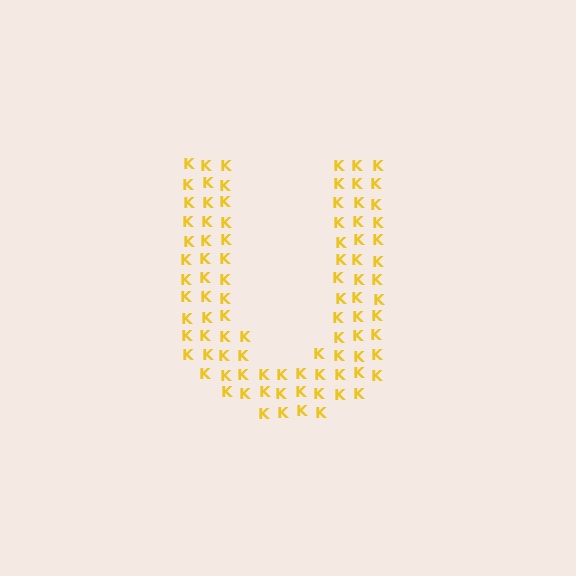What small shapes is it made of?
It is made of small letter K's.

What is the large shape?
The large shape is the letter U.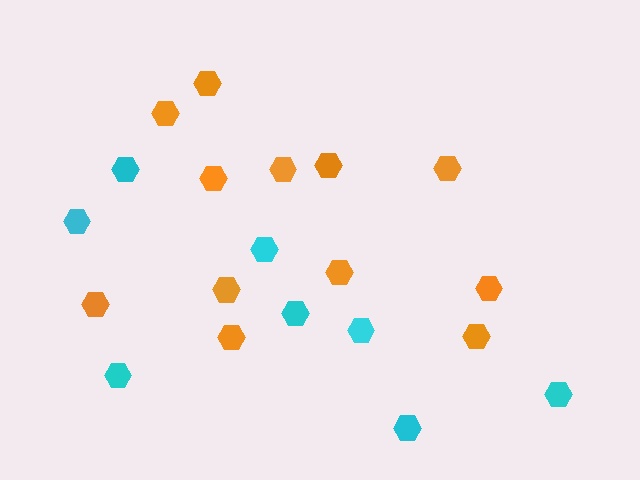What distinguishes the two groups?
There are 2 groups: one group of cyan hexagons (8) and one group of orange hexagons (12).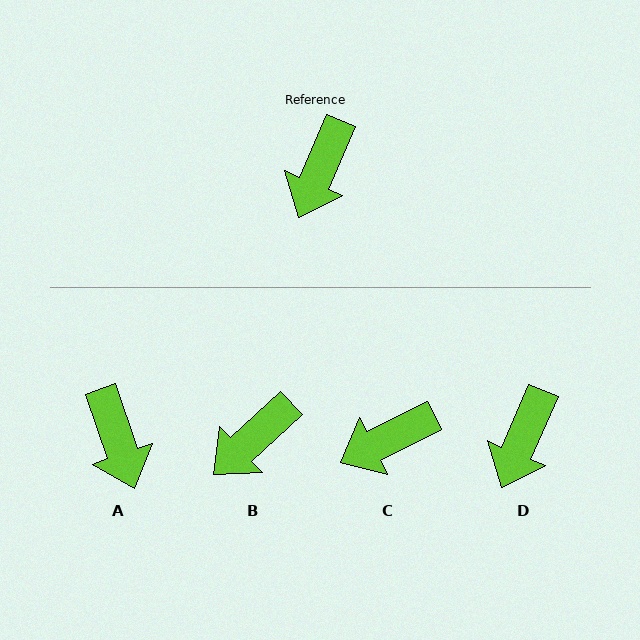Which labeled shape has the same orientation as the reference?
D.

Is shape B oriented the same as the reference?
No, it is off by about 24 degrees.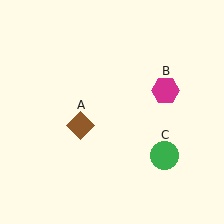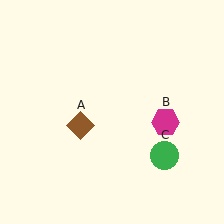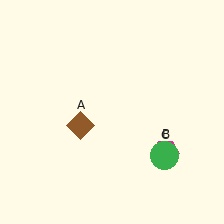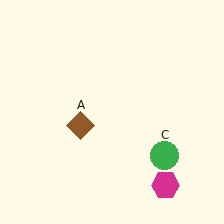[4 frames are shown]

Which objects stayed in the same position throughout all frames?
Brown diamond (object A) and green circle (object C) remained stationary.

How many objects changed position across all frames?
1 object changed position: magenta hexagon (object B).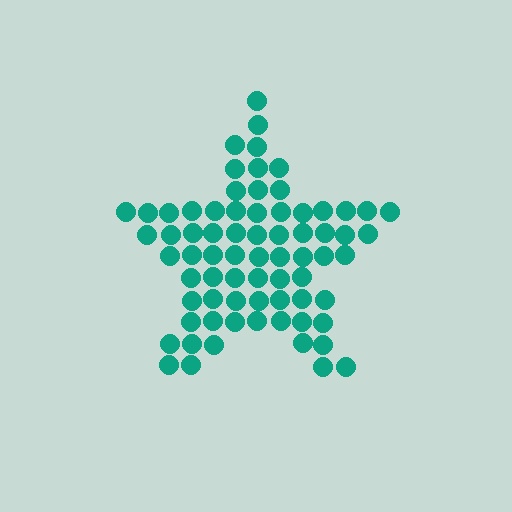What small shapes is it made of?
It is made of small circles.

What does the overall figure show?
The overall figure shows a star.